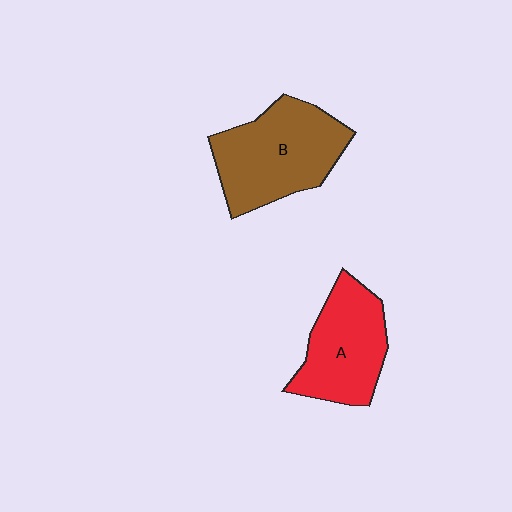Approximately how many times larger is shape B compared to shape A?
Approximately 1.2 times.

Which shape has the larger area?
Shape B (brown).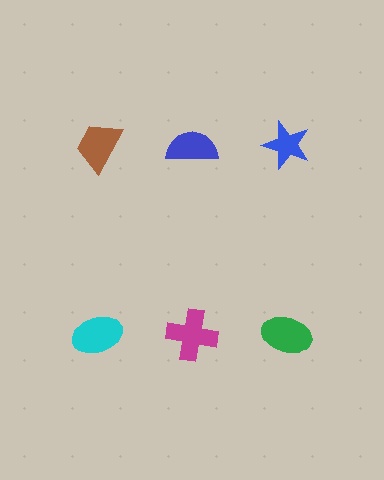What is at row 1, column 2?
A blue semicircle.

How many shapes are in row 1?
3 shapes.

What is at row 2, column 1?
A cyan ellipse.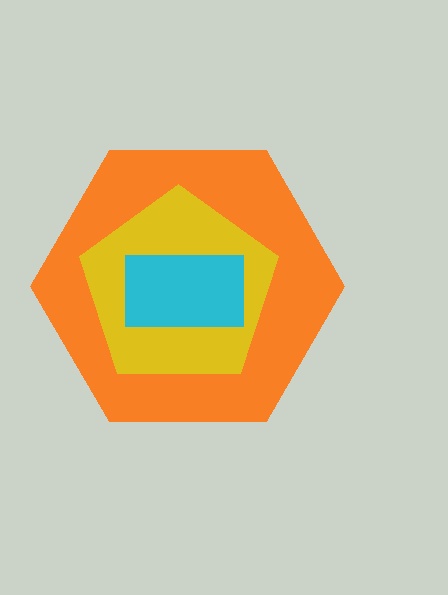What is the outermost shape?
The orange hexagon.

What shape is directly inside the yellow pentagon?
The cyan rectangle.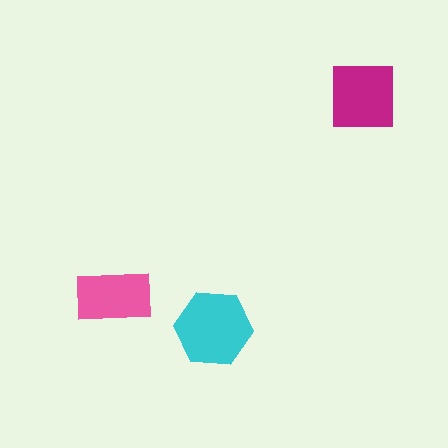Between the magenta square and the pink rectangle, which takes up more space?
The magenta square.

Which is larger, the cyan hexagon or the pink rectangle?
The cyan hexagon.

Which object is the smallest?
The pink rectangle.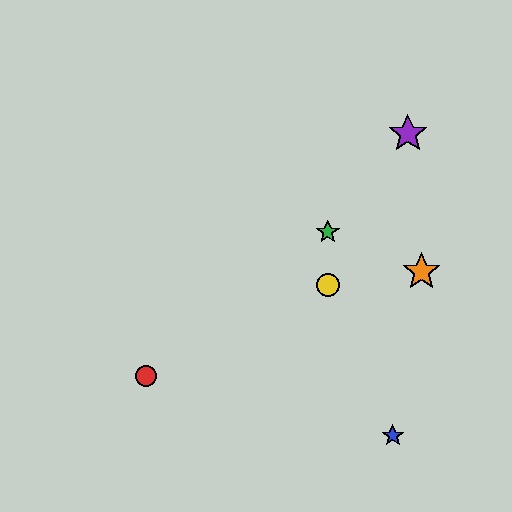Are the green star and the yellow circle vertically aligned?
Yes, both are at x≈328.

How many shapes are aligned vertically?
2 shapes (the green star, the yellow circle) are aligned vertically.